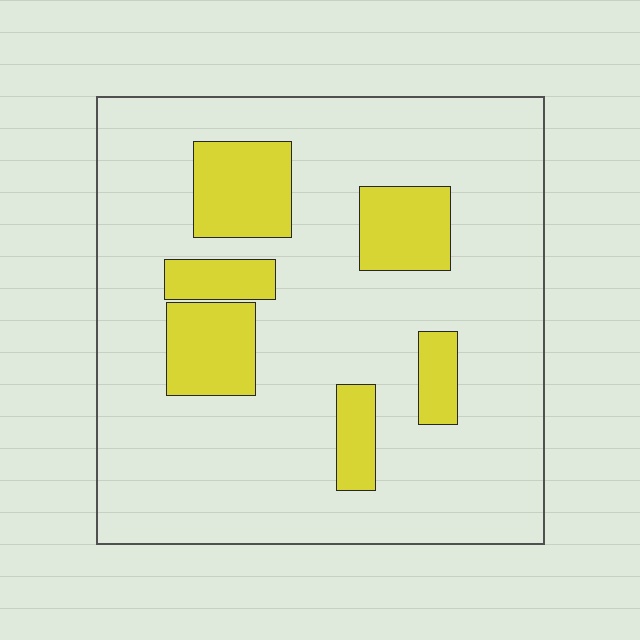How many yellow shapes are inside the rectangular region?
6.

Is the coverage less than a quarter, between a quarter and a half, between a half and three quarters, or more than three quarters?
Less than a quarter.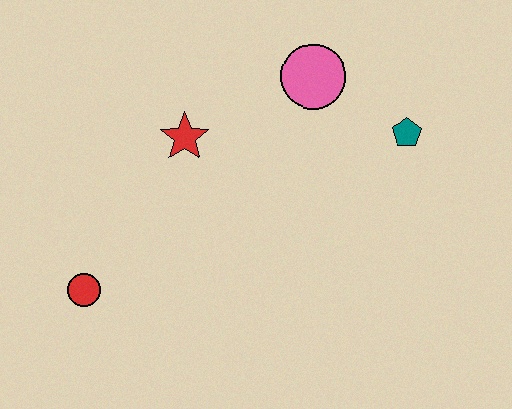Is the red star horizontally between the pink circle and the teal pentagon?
No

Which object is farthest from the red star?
The teal pentagon is farthest from the red star.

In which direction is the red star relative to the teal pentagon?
The red star is to the left of the teal pentagon.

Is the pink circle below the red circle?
No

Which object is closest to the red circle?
The red star is closest to the red circle.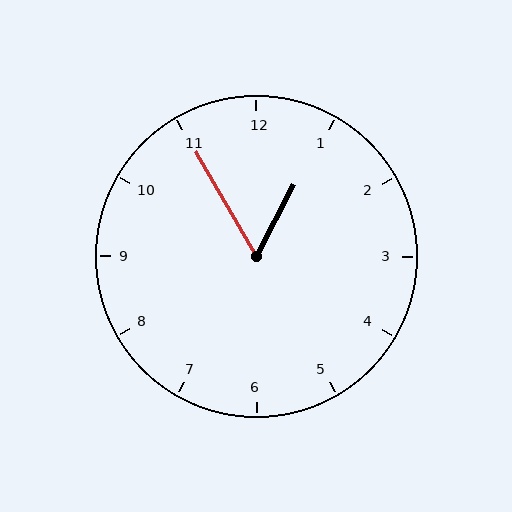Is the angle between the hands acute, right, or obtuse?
It is acute.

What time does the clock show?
12:55.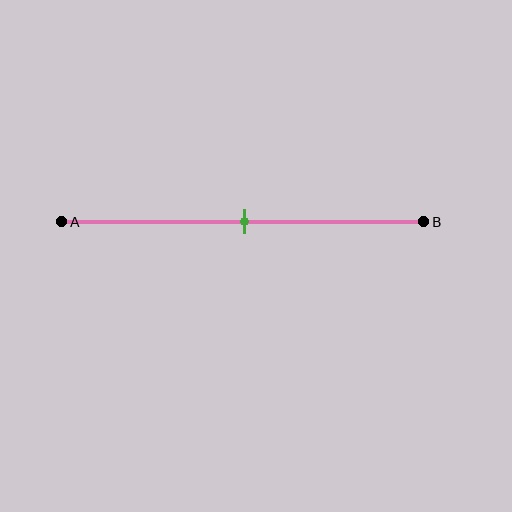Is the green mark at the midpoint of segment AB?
Yes, the mark is approximately at the midpoint.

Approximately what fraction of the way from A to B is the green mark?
The green mark is approximately 50% of the way from A to B.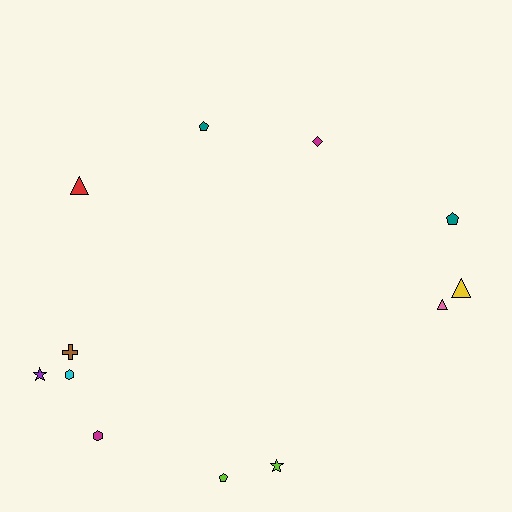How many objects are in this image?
There are 12 objects.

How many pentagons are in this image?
There are 3 pentagons.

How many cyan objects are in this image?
There is 1 cyan object.